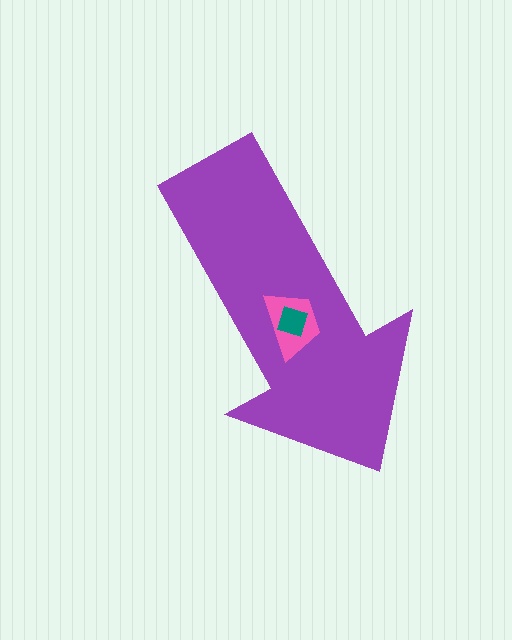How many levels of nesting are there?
3.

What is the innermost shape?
The teal square.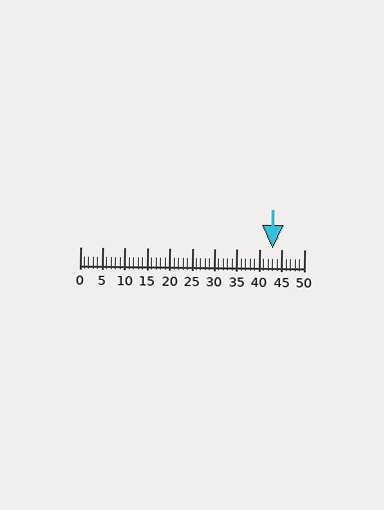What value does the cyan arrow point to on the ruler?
The cyan arrow points to approximately 43.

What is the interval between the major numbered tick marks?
The major tick marks are spaced 5 units apart.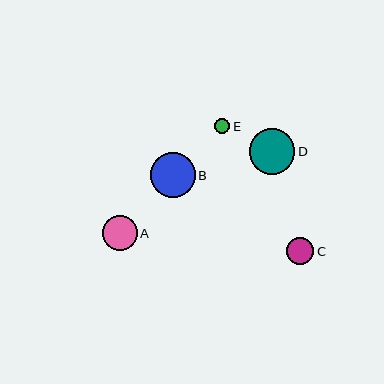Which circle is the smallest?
Circle E is the smallest with a size of approximately 15 pixels.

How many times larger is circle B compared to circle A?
Circle B is approximately 1.3 times the size of circle A.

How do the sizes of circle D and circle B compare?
Circle D and circle B are approximately the same size.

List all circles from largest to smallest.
From largest to smallest: D, B, A, C, E.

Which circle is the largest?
Circle D is the largest with a size of approximately 46 pixels.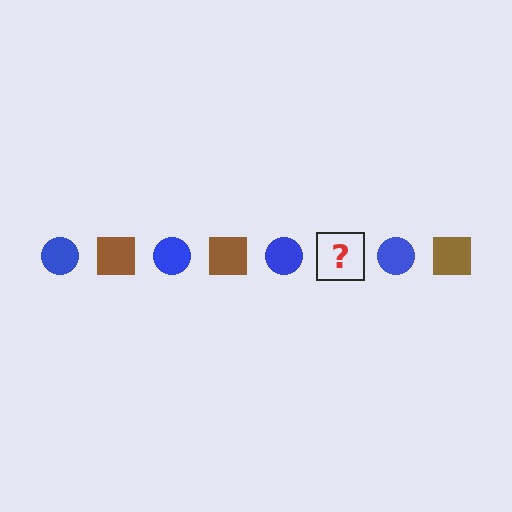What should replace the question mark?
The question mark should be replaced with a brown square.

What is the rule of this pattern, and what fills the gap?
The rule is that the pattern alternates between blue circle and brown square. The gap should be filled with a brown square.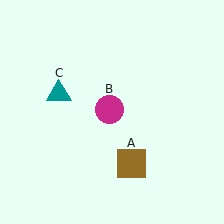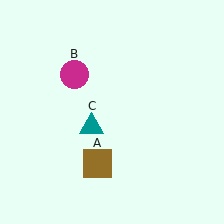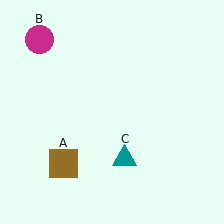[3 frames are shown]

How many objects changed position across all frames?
3 objects changed position: brown square (object A), magenta circle (object B), teal triangle (object C).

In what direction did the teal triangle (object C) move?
The teal triangle (object C) moved down and to the right.